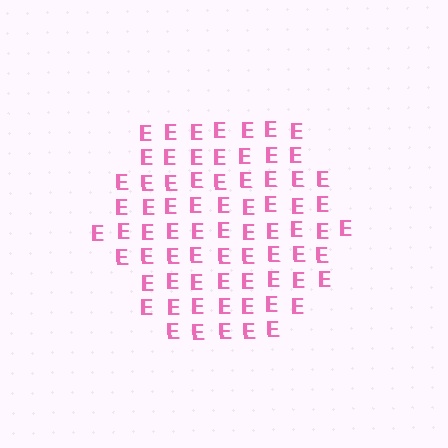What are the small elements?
The small elements are letter E's.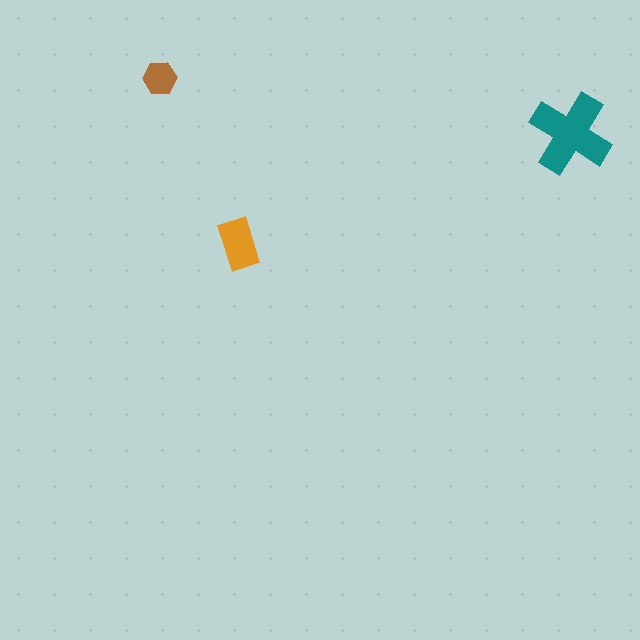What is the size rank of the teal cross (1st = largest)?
1st.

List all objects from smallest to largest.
The brown hexagon, the orange rectangle, the teal cross.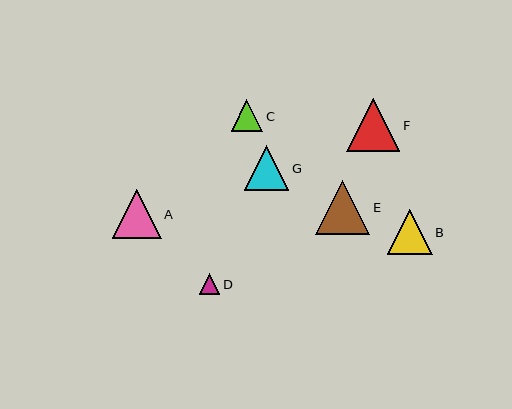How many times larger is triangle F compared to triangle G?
Triangle F is approximately 1.2 times the size of triangle G.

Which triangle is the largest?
Triangle E is the largest with a size of approximately 54 pixels.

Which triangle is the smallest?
Triangle D is the smallest with a size of approximately 21 pixels.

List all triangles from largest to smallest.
From largest to smallest: E, F, A, B, G, C, D.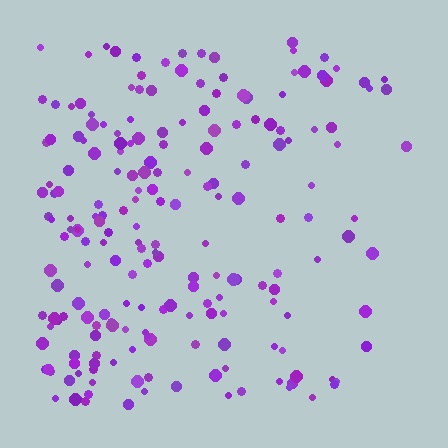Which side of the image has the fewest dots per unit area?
The right.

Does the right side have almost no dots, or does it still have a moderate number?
Still a moderate number, just noticeably fewer than the left.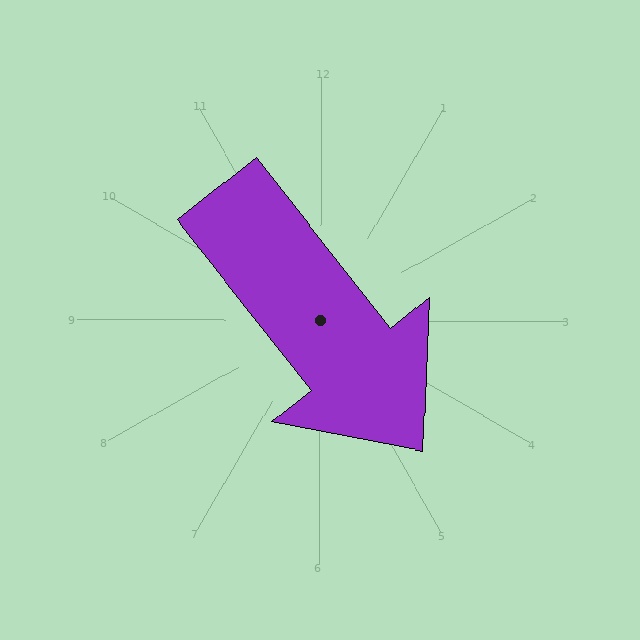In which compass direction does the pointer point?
Southeast.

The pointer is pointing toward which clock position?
Roughly 5 o'clock.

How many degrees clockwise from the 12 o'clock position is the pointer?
Approximately 142 degrees.